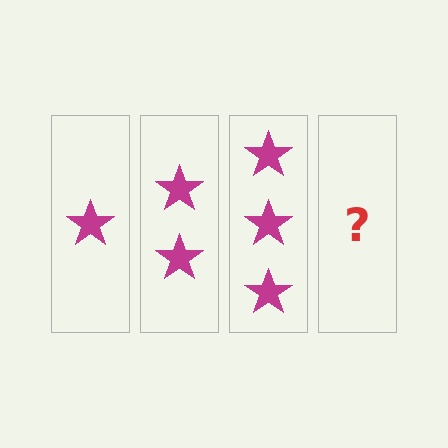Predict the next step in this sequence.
The next step is 4 stars.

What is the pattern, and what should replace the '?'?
The pattern is that each step adds one more star. The '?' should be 4 stars.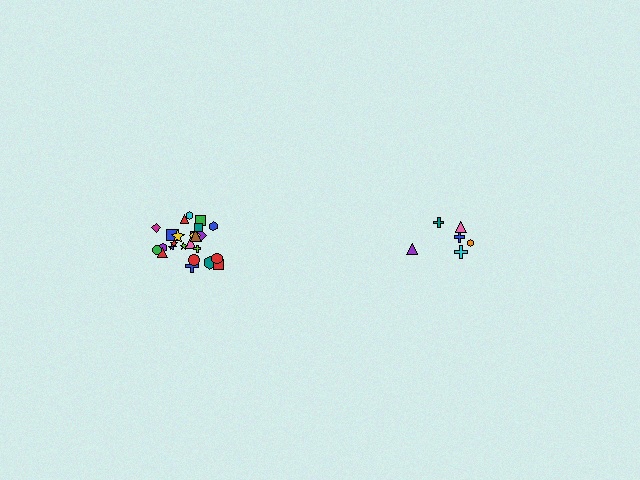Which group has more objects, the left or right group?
The left group.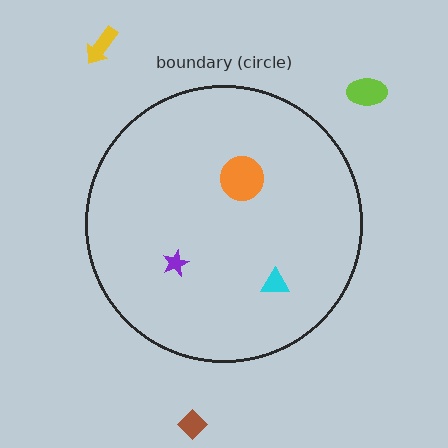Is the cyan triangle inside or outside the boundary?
Inside.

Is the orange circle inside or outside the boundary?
Inside.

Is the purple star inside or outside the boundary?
Inside.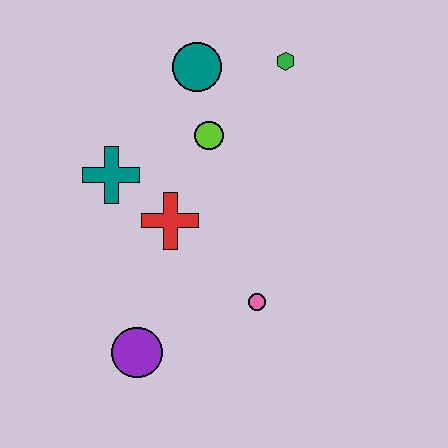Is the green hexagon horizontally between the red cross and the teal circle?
No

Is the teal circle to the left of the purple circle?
No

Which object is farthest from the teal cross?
The green hexagon is farthest from the teal cross.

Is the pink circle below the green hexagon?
Yes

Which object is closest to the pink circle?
The red cross is closest to the pink circle.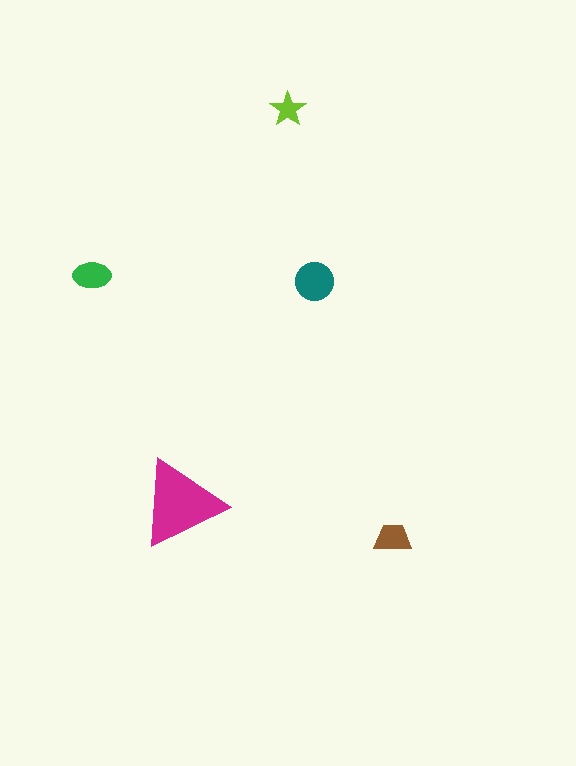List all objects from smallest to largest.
The lime star, the brown trapezoid, the green ellipse, the teal circle, the magenta triangle.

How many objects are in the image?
There are 5 objects in the image.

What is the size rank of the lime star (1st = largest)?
5th.